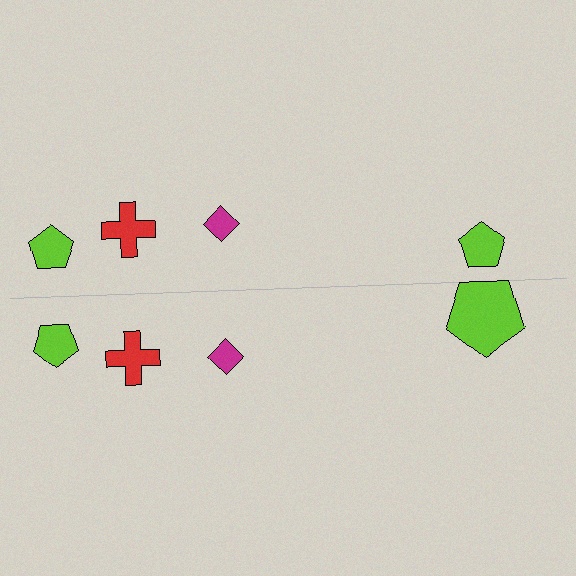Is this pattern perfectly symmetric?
No, the pattern is not perfectly symmetric. The lime pentagon on the bottom side has a different size than its mirror counterpart.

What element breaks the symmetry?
The lime pentagon on the bottom side has a different size than its mirror counterpart.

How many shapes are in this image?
There are 8 shapes in this image.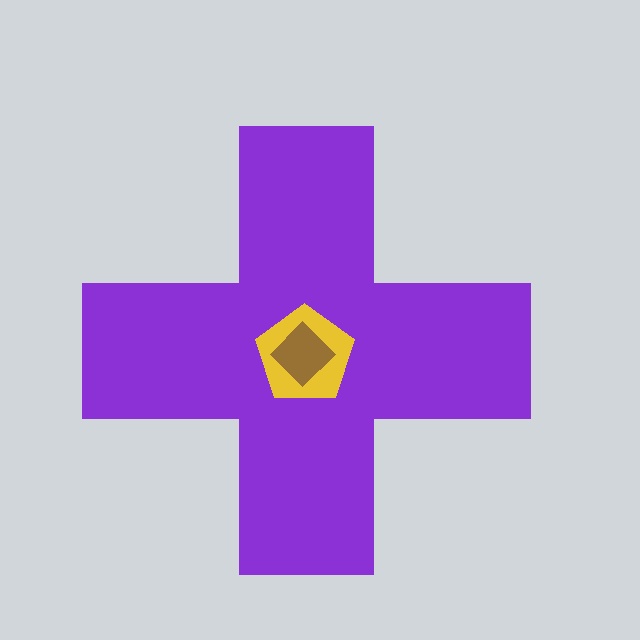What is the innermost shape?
The brown diamond.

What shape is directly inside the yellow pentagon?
The brown diamond.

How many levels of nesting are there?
3.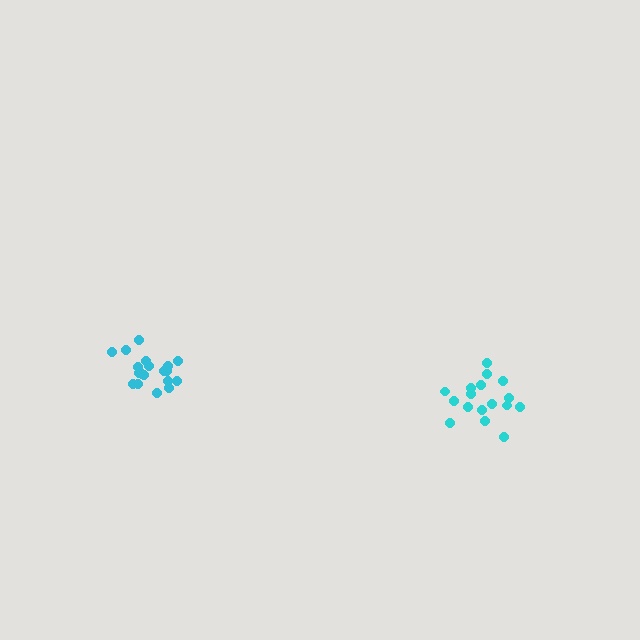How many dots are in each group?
Group 1: 17 dots, Group 2: 19 dots (36 total).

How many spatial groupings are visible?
There are 2 spatial groupings.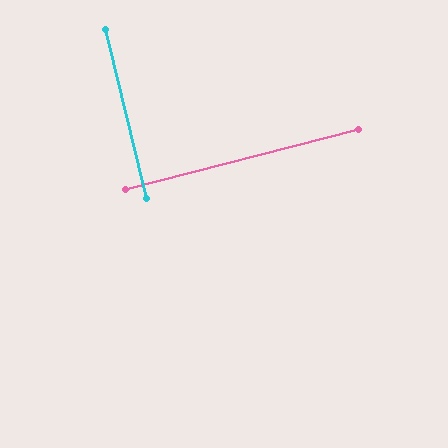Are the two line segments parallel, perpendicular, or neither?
Perpendicular — they meet at approximately 89°.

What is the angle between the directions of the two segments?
Approximately 89 degrees.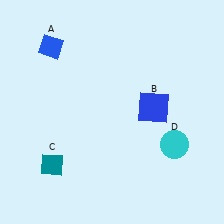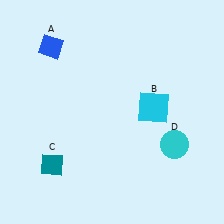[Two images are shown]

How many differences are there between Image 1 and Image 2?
There is 1 difference between the two images.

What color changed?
The square (B) changed from blue in Image 1 to cyan in Image 2.